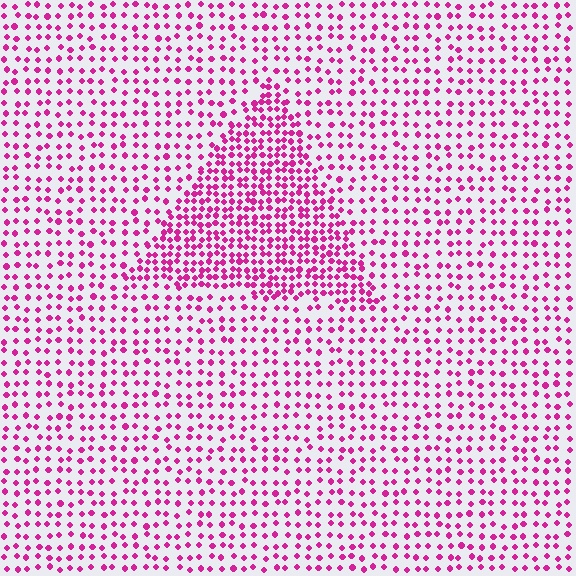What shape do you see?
I see a triangle.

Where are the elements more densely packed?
The elements are more densely packed inside the triangle boundary.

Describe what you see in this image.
The image contains small magenta elements arranged at two different densities. A triangle-shaped region is visible where the elements are more densely packed than the surrounding area.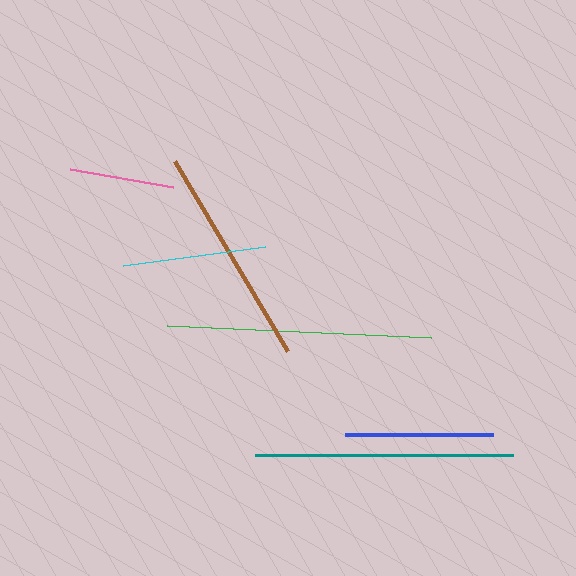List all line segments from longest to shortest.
From longest to shortest: green, teal, brown, blue, cyan, pink.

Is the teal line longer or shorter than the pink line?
The teal line is longer than the pink line.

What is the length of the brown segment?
The brown segment is approximately 221 pixels long.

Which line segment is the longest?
The green line is the longest at approximately 265 pixels.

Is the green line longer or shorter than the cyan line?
The green line is longer than the cyan line.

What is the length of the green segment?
The green segment is approximately 265 pixels long.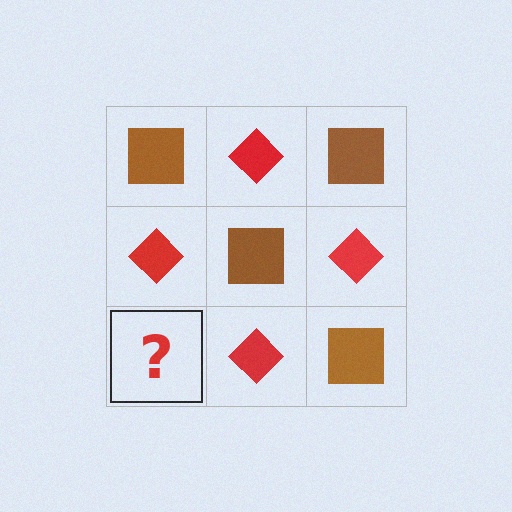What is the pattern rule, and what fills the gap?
The rule is that it alternates brown square and red diamond in a checkerboard pattern. The gap should be filled with a brown square.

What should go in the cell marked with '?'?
The missing cell should contain a brown square.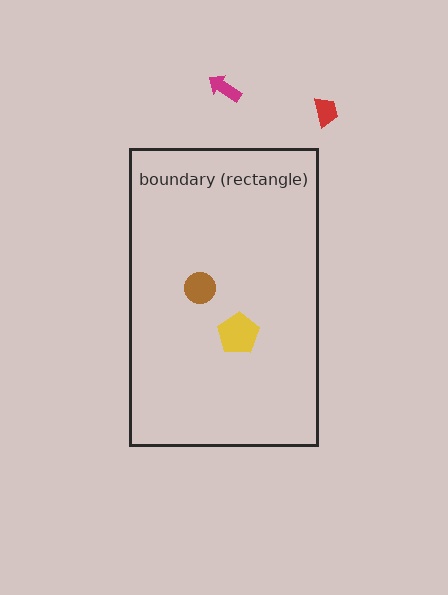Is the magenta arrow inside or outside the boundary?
Outside.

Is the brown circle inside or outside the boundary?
Inside.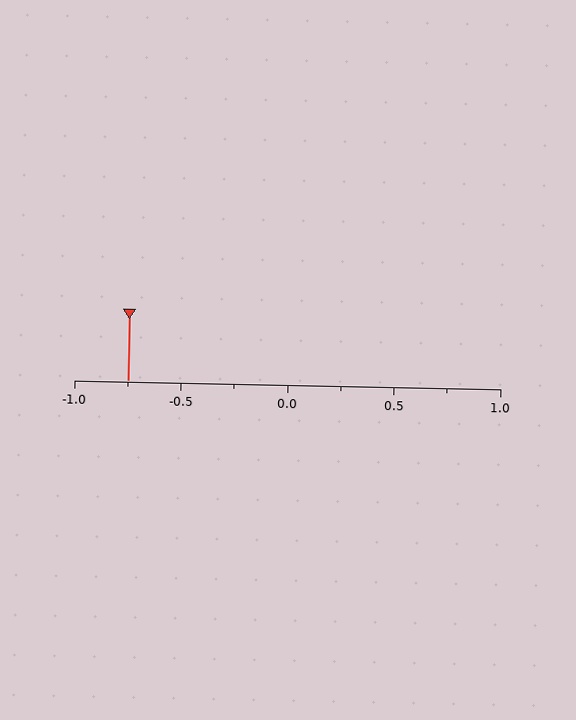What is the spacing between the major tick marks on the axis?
The major ticks are spaced 0.5 apart.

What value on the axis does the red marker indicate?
The marker indicates approximately -0.75.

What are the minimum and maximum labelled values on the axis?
The axis runs from -1.0 to 1.0.